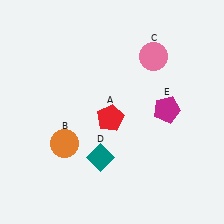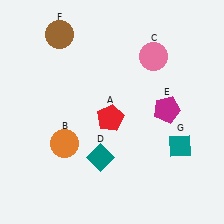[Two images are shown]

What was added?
A brown circle (F), a teal diamond (G) were added in Image 2.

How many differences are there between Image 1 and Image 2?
There are 2 differences between the two images.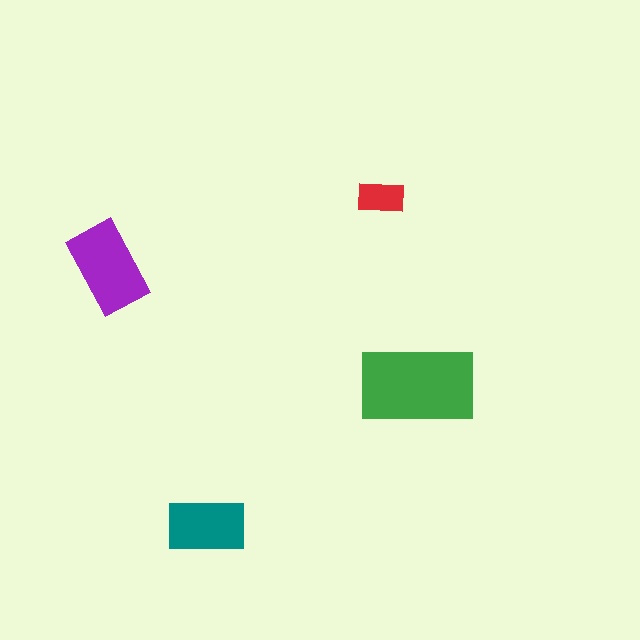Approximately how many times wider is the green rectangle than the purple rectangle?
About 1.5 times wider.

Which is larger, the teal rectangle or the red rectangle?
The teal one.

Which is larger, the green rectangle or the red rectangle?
The green one.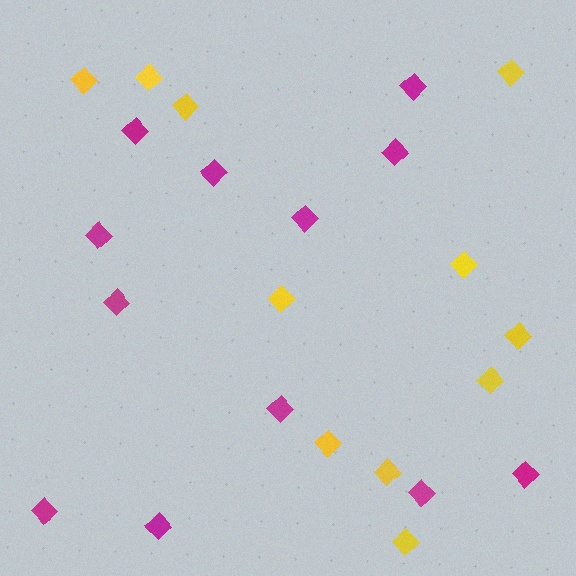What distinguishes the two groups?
There are 2 groups: one group of yellow diamonds (11) and one group of magenta diamonds (12).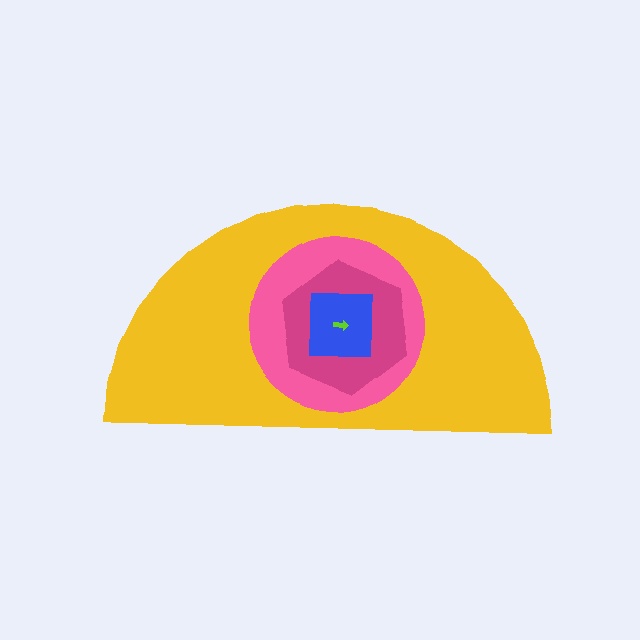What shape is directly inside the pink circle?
The magenta hexagon.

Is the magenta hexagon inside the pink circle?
Yes.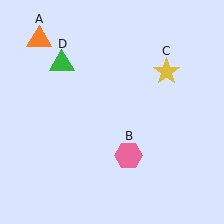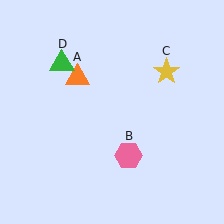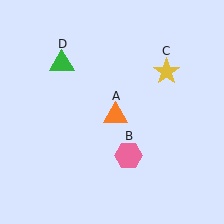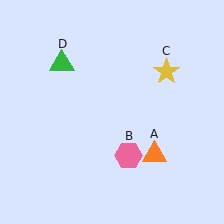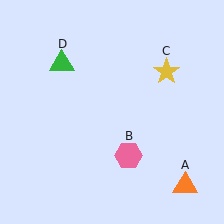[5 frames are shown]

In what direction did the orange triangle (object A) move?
The orange triangle (object A) moved down and to the right.